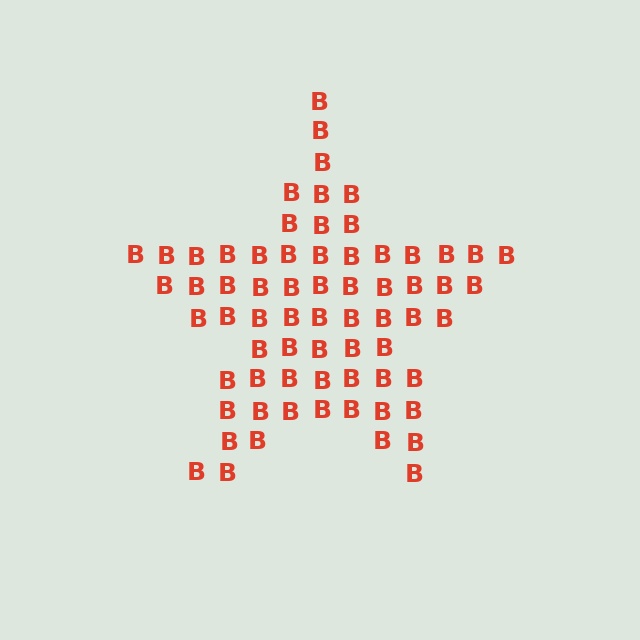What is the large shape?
The large shape is a star.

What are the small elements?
The small elements are letter B's.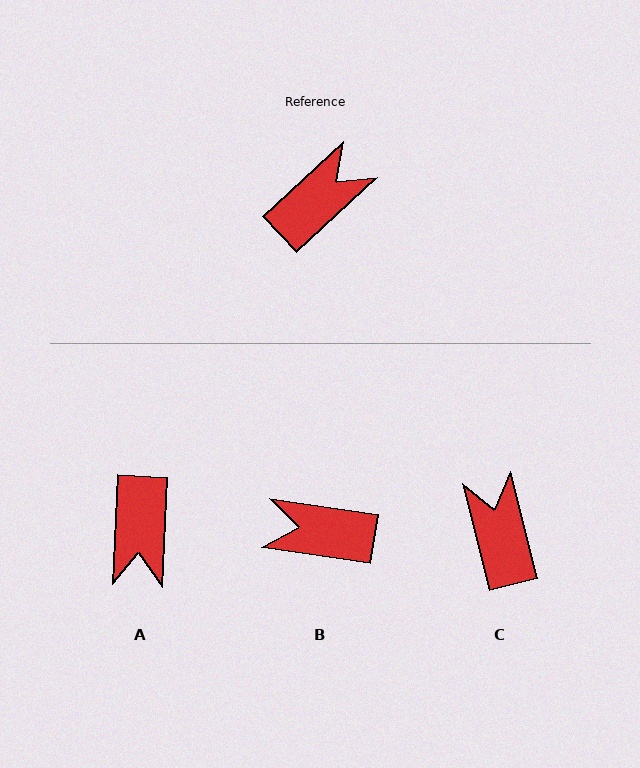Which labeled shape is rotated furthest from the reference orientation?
A, about 136 degrees away.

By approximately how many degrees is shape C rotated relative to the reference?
Approximately 61 degrees counter-clockwise.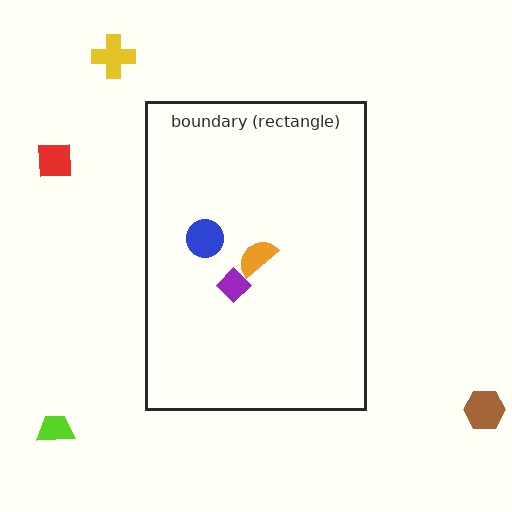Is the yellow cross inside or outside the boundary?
Outside.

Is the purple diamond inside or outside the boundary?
Inside.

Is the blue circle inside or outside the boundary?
Inside.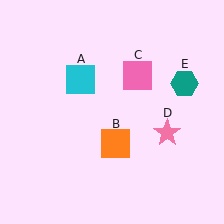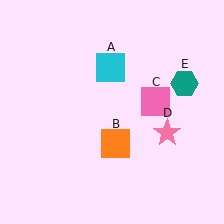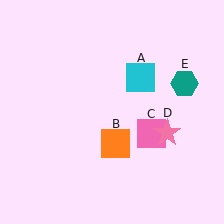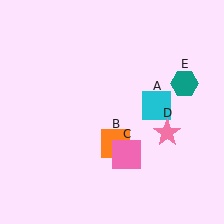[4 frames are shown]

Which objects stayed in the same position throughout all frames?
Orange square (object B) and pink star (object D) and teal hexagon (object E) remained stationary.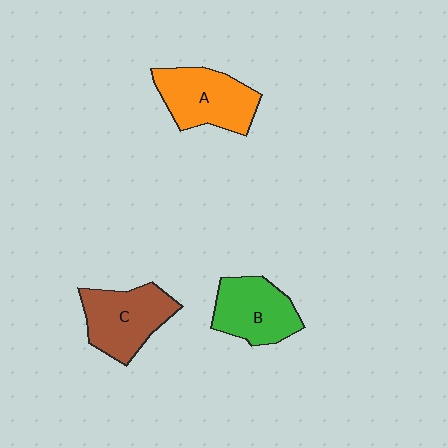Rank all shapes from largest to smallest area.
From largest to smallest: A (orange), C (brown), B (green).